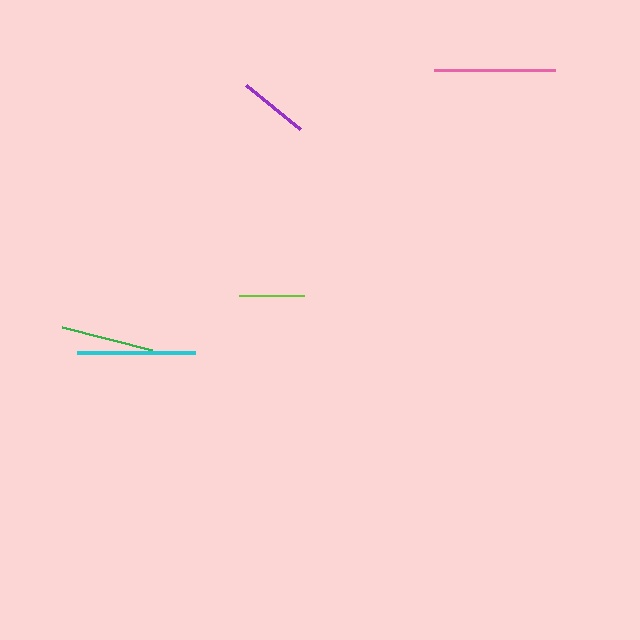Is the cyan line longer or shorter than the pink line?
The pink line is longer than the cyan line.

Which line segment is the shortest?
The lime line is the shortest at approximately 65 pixels.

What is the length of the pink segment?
The pink segment is approximately 121 pixels long.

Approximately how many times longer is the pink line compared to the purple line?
The pink line is approximately 1.7 times the length of the purple line.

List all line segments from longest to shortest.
From longest to shortest: pink, cyan, green, purple, lime.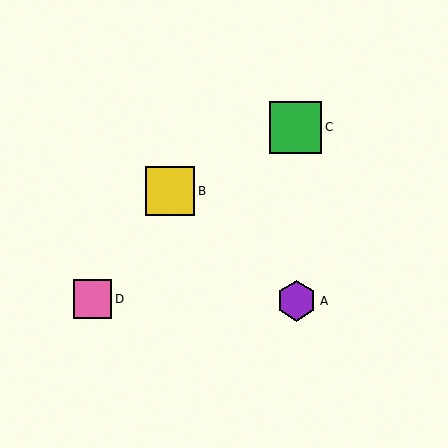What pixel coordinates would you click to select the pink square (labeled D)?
Click at (93, 299) to select the pink square D.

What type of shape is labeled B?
Shape B is a yellow square.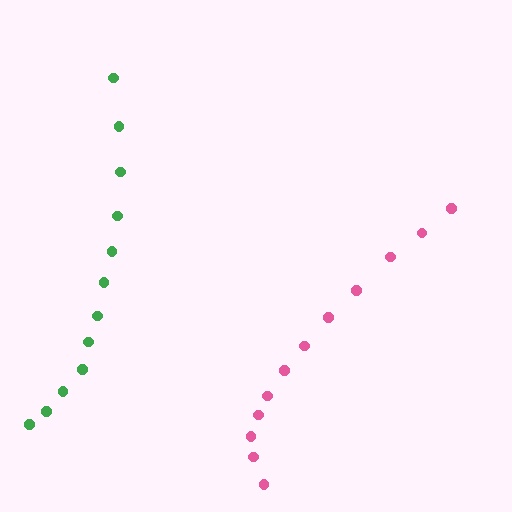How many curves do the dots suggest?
There are 2 distinct paths.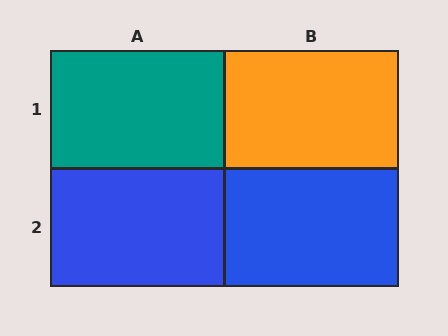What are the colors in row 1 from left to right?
Teal, orange.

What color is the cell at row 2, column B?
Blue.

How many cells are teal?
1 cell is teal.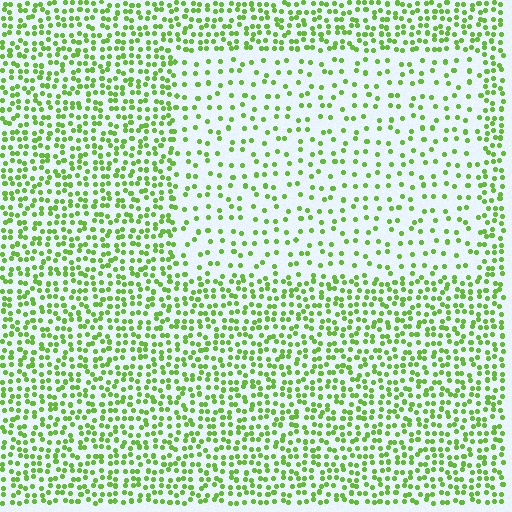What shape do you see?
I see a rectangle.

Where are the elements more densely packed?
The elements are more densely packed outside the rectangle boundary.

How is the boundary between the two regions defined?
The boundary is defined by a change in element density (approximately 2.2x ratio). All elements are the same color, size, and shape.